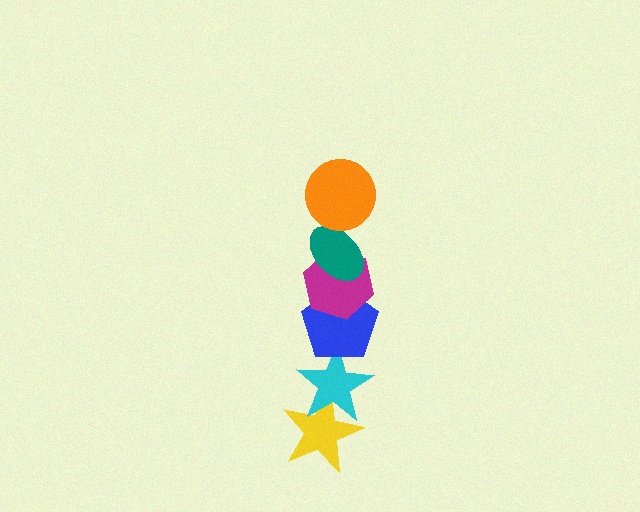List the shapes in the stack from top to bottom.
From top to bottom: the orange circle, the teal ellipse, the magenta hexagon, the blue pentagon, the cyan star, the yellow star.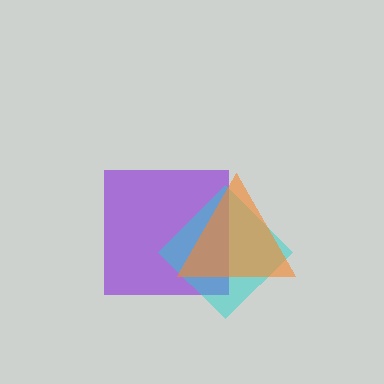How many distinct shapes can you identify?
There are 3 distinct shapes: a purple square, a cyan diamond, an orange triangle.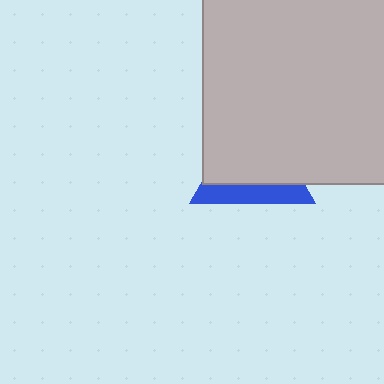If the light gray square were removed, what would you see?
You would see the complete blue triangle.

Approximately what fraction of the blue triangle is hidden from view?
Roughly 70% of the blue triangle is hidden behind the light gray square.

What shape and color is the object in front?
The object in front is a light gray square.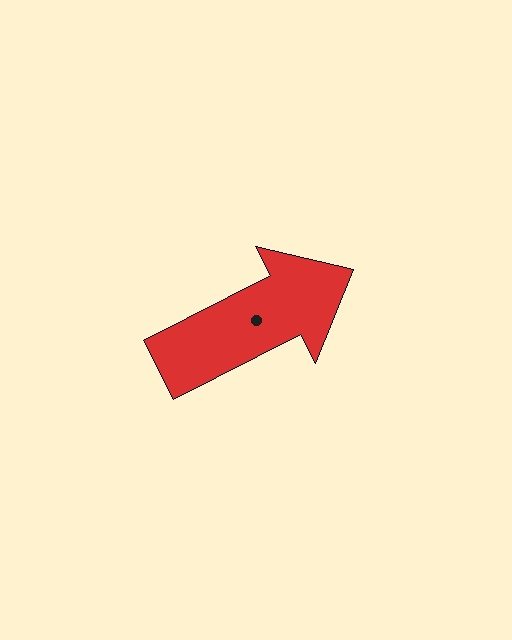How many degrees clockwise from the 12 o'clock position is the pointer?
Approximately 63 degrees.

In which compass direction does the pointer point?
Northeast.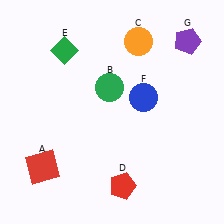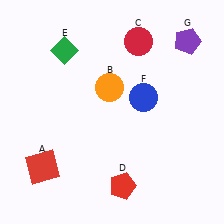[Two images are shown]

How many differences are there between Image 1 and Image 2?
There are 2 differences between the two images.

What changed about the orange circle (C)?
In Image 1, C is orange. In Image 2, it changed to red.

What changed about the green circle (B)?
In Image 1, B is green. In Image 2, it changed to orange.